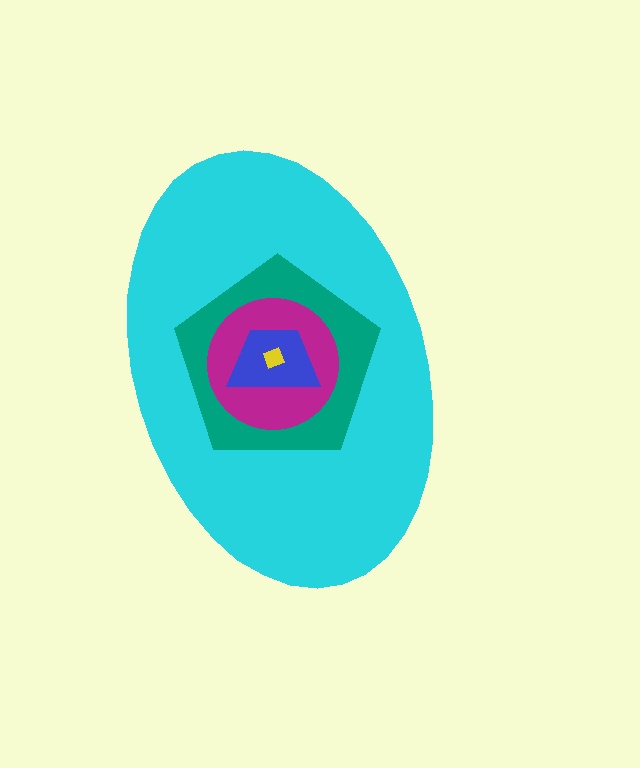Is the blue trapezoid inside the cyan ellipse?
Yes.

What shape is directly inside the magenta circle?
The blue trapezoid.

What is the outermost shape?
The cyan ellipse.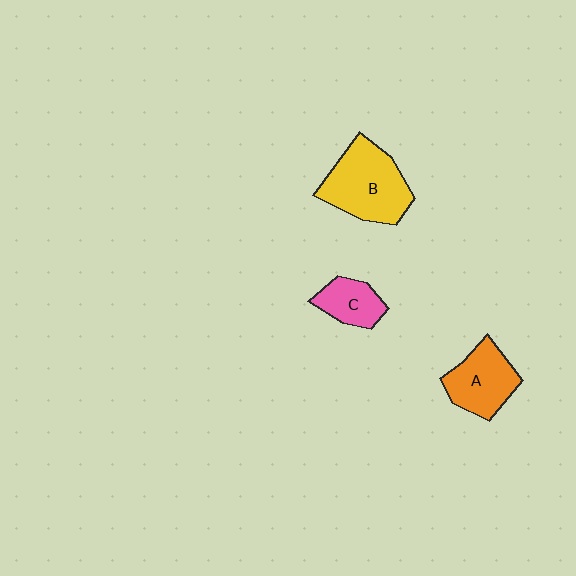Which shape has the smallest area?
Shape C (pink).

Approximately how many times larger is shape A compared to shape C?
Approximately 1.5 times.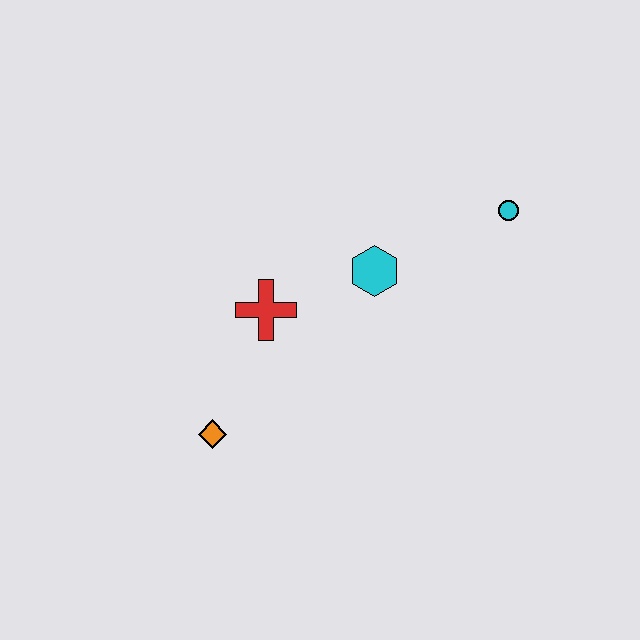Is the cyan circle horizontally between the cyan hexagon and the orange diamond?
No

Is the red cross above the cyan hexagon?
No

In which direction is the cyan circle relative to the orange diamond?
The cyan circle is to the right of the orange diamond.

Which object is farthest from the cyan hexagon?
The orange diamond is farthest from the cyan hexagon.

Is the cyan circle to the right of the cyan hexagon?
Yes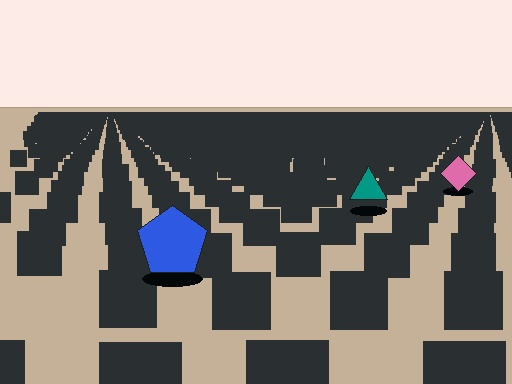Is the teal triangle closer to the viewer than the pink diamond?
Yes. The teal triangle is closer — you can tell from the texture gradient: the ground texture is coarser near it.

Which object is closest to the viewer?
The blue pentagon is closest. The texture marks near it are larger and more spread out.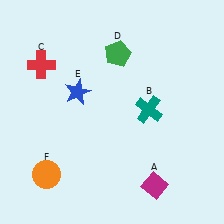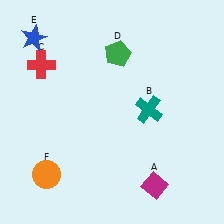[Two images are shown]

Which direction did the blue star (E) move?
The blue star (E) moved up.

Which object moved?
The blue star (E) moved up.